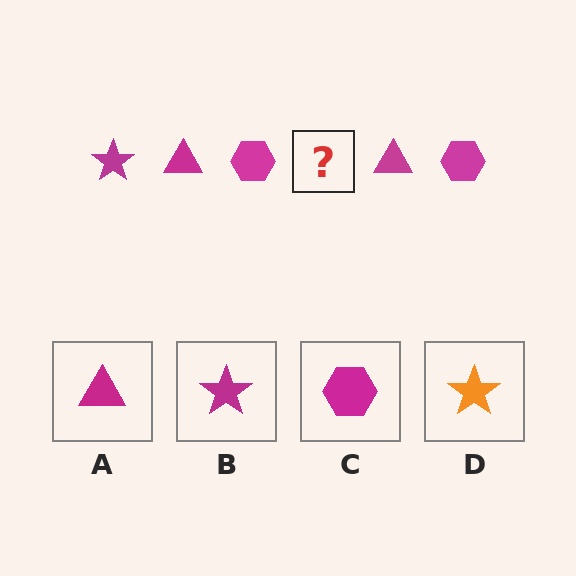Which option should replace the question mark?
Option B.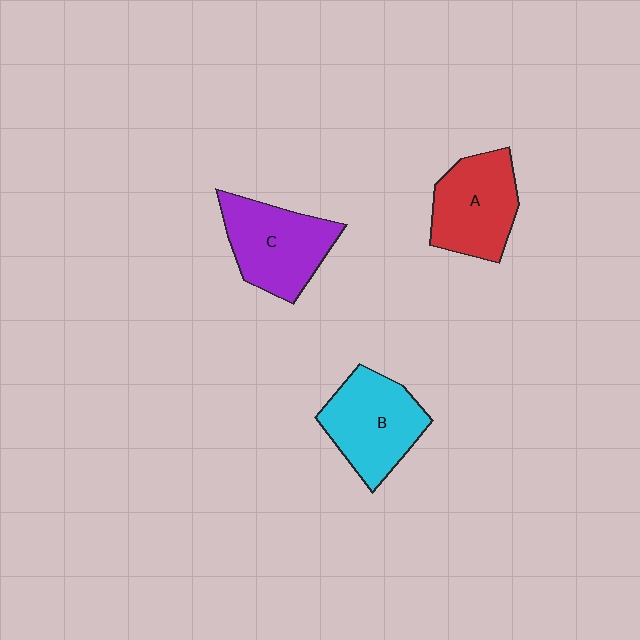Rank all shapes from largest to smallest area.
From largest to smallest: C (purple), B (cyan), A (red).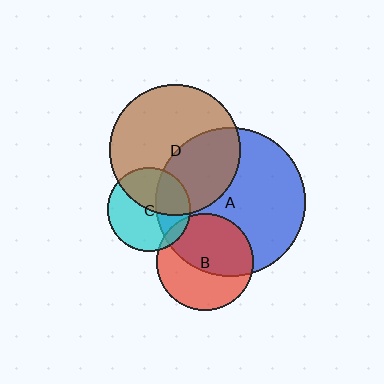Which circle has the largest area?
Circle A (blue).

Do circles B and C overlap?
Yes.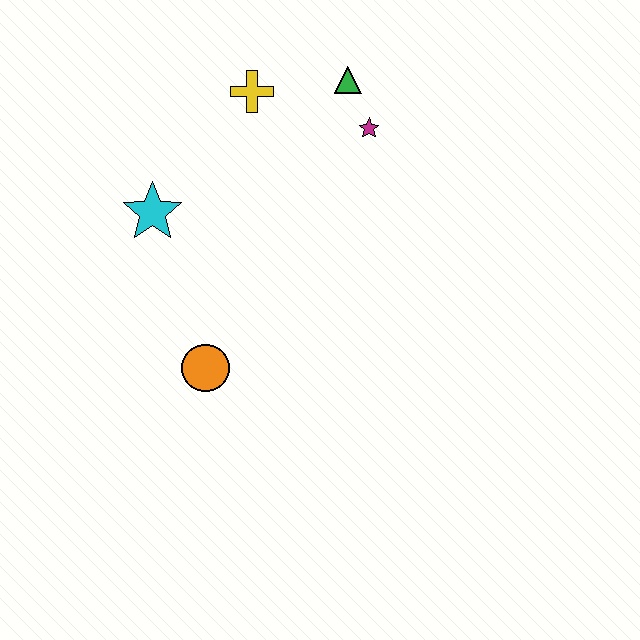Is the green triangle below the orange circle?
No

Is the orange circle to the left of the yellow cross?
Yes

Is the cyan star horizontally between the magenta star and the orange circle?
No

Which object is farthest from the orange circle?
The green triangle is farthest from the orange circle.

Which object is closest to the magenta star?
The green triangle is closest to the magenta star.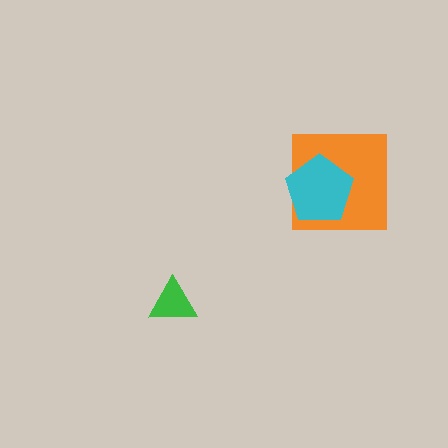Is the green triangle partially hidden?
No, no other shape covers it.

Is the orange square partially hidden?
Yes, it is partially covered by another shape.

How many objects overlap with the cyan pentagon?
1 object overlaps with the cyan pentagon.